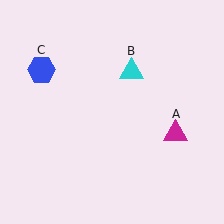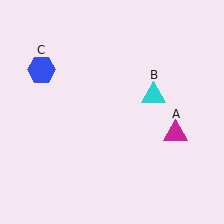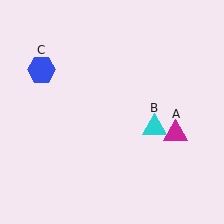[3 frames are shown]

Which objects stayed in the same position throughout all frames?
Magenta triangle (object A) and blue hexagon (object C) remained stationary.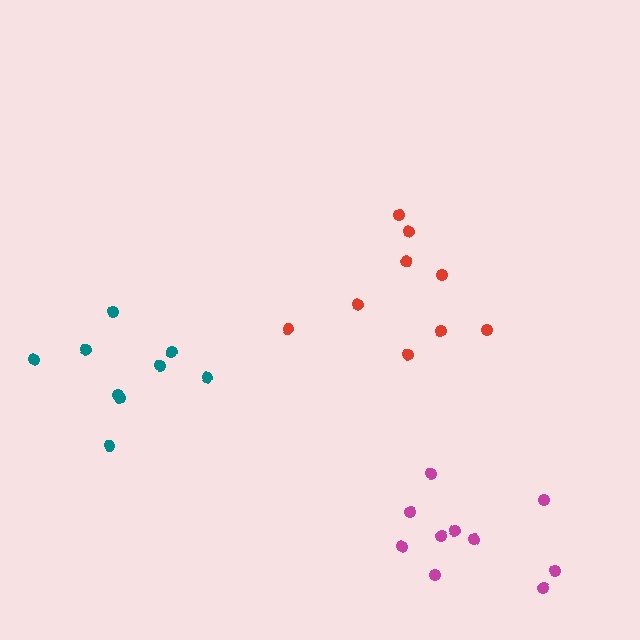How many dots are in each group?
Group 1: 9 dots, Group 2: 9 dots, Group 3: 10 dots (28 total).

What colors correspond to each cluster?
The clusters are colored: teal, red, magenta.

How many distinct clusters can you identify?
There are 3 distinct clusters.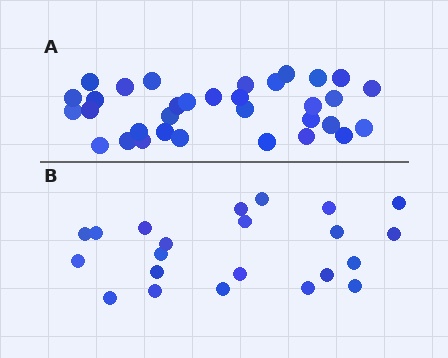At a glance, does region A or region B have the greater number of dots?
Region A (the top region) has more dots.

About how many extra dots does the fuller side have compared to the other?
Region A has roughly 12 or so more dots than region B.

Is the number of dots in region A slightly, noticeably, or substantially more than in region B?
Region A has substantially more. The ratio is roughly 1.5 to 1.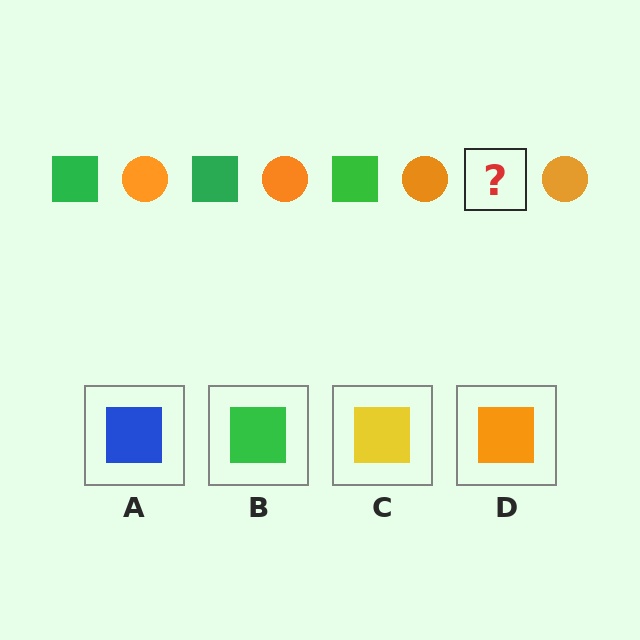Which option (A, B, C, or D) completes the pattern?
B.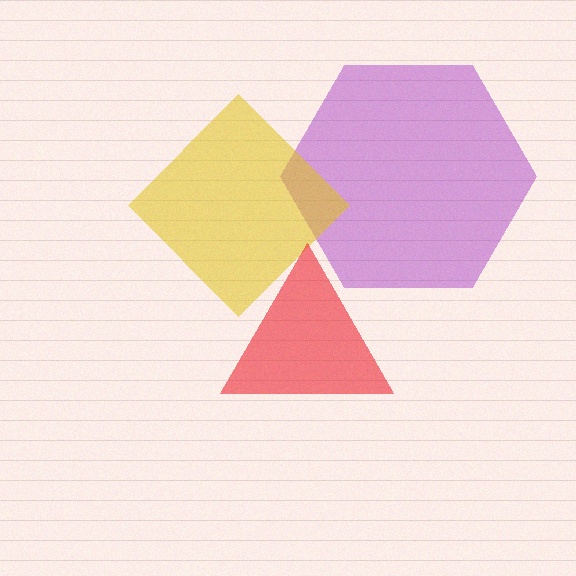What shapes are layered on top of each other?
The layered shapes are: a purple hexagon, a yellow diamond, a red triangle.